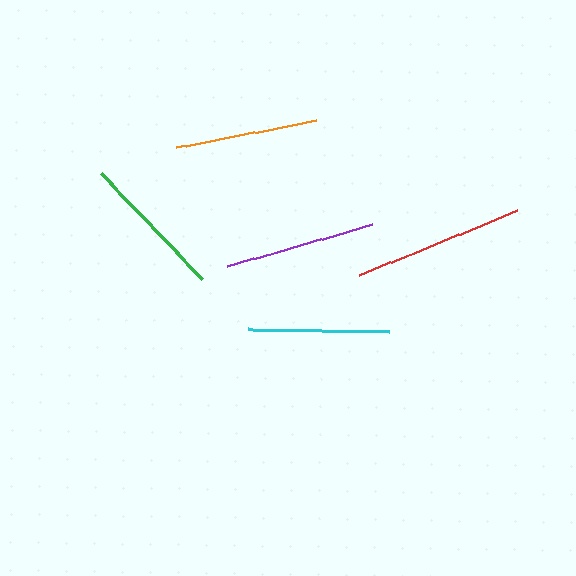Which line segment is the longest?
The red line is the longest at approximately 170 pixels.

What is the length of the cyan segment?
The cyan segment is approximately 141 pixels long.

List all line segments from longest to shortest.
From longest to shortest: red, purple, green, orange, cyan.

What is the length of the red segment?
The red segment is approximately 170 pixels long.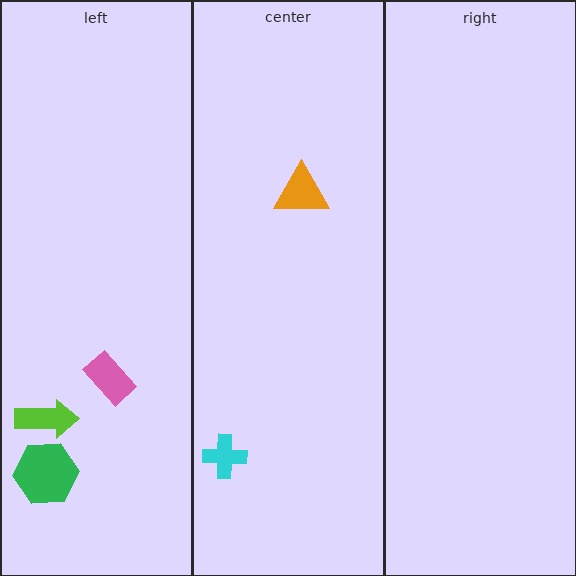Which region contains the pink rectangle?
The left region.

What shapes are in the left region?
The green hexagon, the pink rectangle, the lime arrow.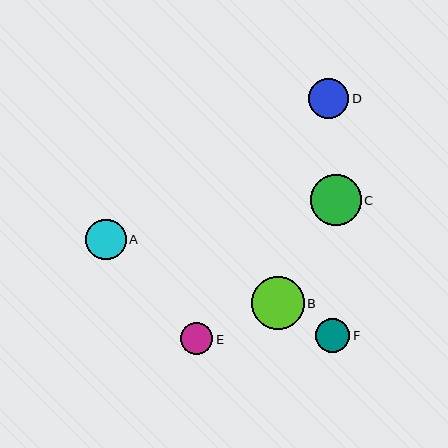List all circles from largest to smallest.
From largest to smallest: B, C, A, D, F, E.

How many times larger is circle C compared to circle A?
Circle C is approximately 1.3 times the size of circle A.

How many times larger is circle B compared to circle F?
Circle B is approximately 1.5 times the size of circle F.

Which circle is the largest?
Circle B is the largest with a size of approximately 52 pixels.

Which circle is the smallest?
Circle E is the smallest with a size of approximately 32 pixels.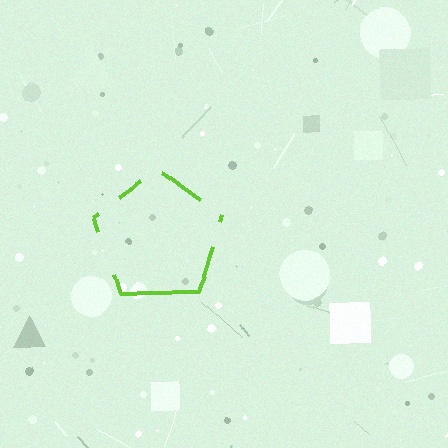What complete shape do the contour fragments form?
The contour fragments form a pentagon.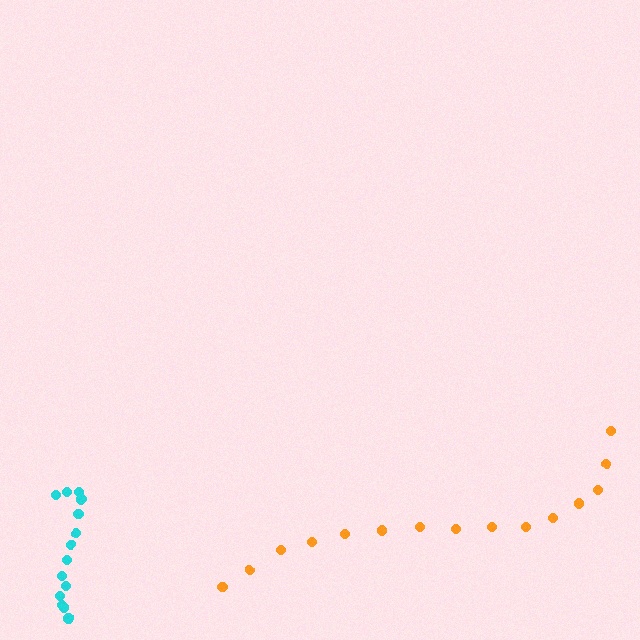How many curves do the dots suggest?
There are 2 distinct paths.